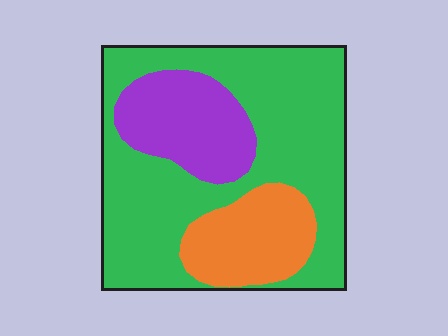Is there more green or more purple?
Green.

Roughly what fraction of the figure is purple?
Purple covers 19% of the figure.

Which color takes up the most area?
Green, at roughly 65%.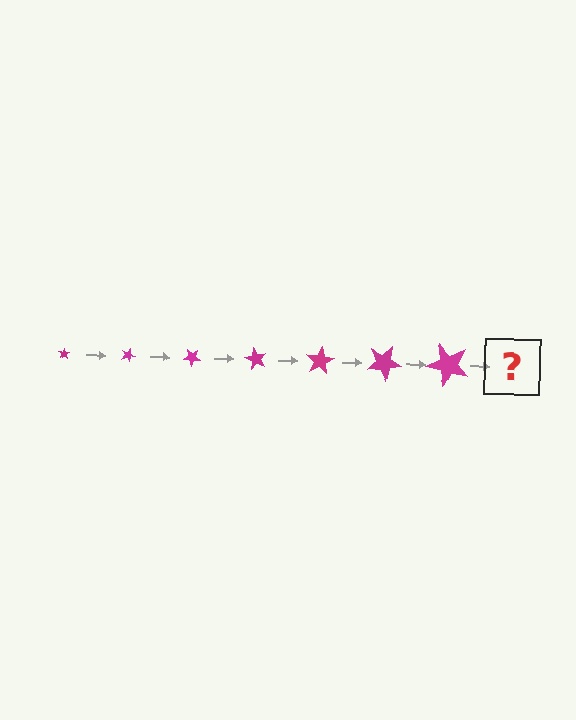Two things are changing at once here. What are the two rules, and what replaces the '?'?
The two rules are that the star grows larger each step and it rotates 20 degrees each step. The '?' should be a star, larger than the previous one and rotated 140 degrees from the start.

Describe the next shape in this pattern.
It should be a star, larger than the previous one and rotated 140 degrees from the start.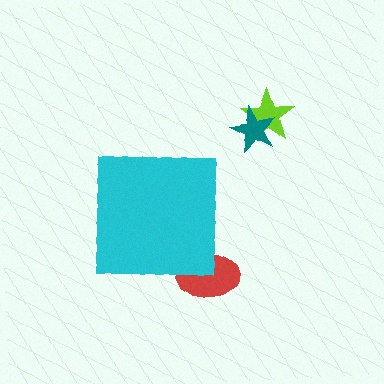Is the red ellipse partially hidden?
Yes, the red ellipse is partially hidden behind the cyan square.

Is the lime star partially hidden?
No, the lime star is fully visible.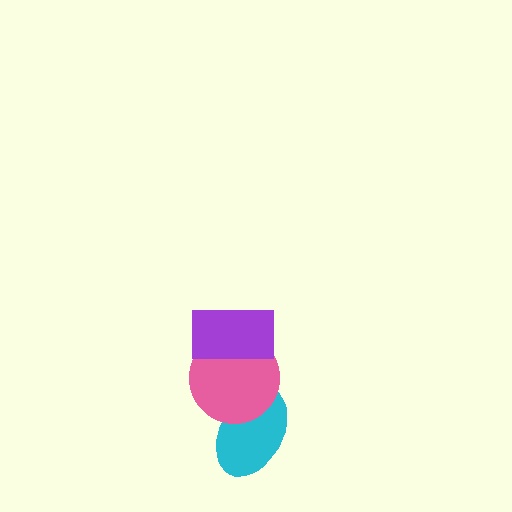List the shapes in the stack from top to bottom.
From top to bottom: the purple rectangle, the pink circle, the cyan ellipse.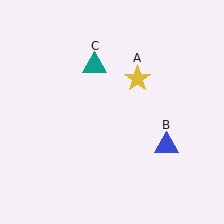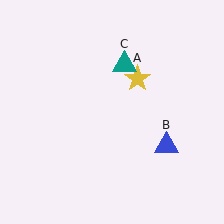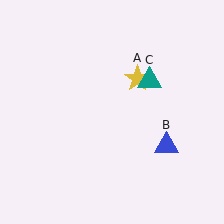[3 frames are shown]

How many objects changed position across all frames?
1 object changed position: teal triangle (object C).